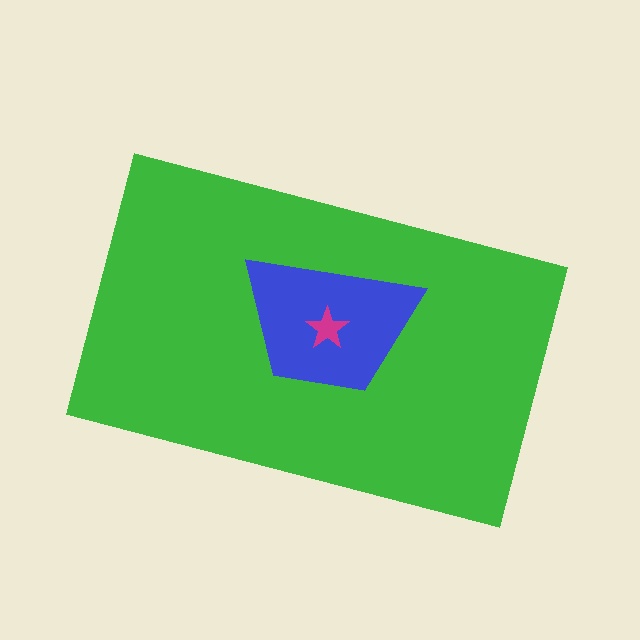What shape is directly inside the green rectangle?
The blue trapezoid.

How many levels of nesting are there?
3.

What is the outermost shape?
The green rectangle.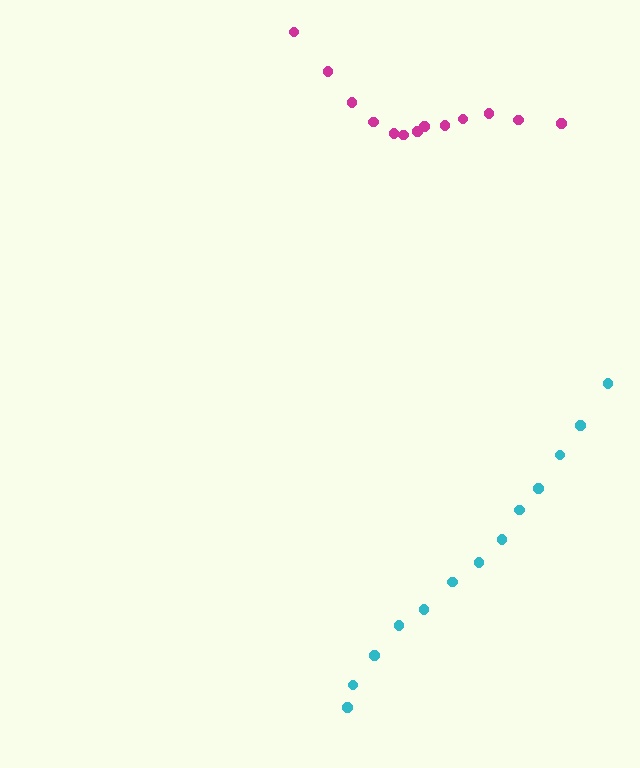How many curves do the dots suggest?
There are 2 distinct paths.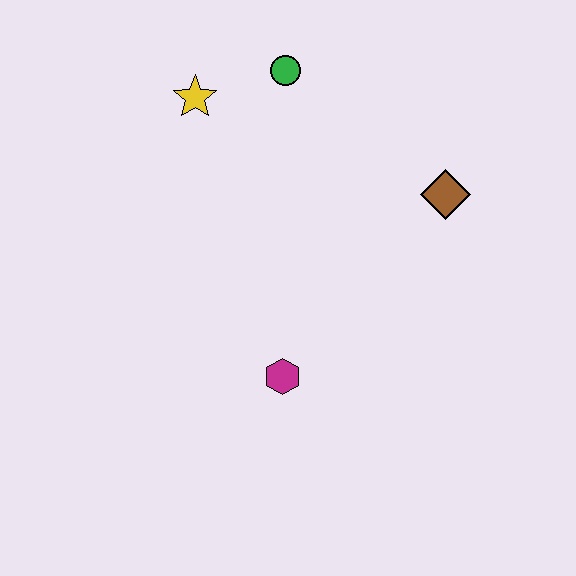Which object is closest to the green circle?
The yellow star is closest to the green circle.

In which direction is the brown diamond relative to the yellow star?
The brown diamond is to the right of the yellow star.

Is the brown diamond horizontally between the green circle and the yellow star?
No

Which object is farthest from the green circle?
The magenta hexagon is farthest from the green circle.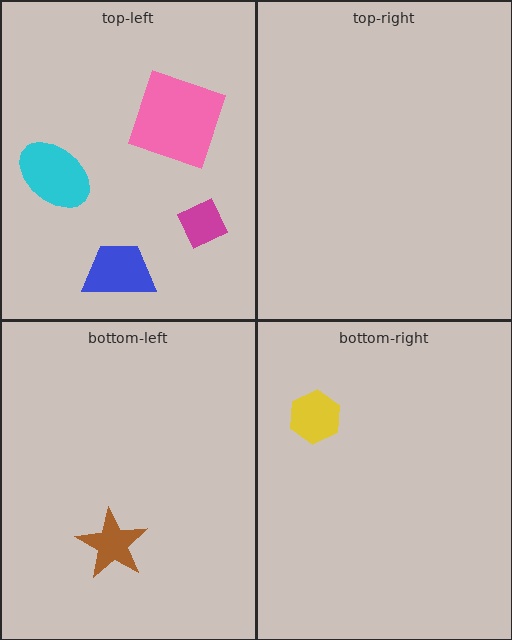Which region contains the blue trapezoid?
The top-left region.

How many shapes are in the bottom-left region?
1.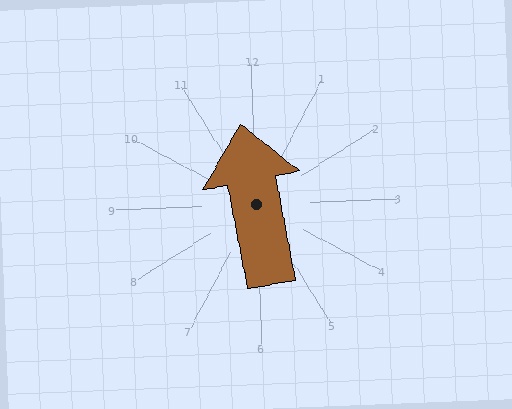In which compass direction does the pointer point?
North.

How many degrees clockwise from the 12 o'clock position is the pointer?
Approximately 351 degrees.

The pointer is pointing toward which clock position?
Roughly 12 o'clock.